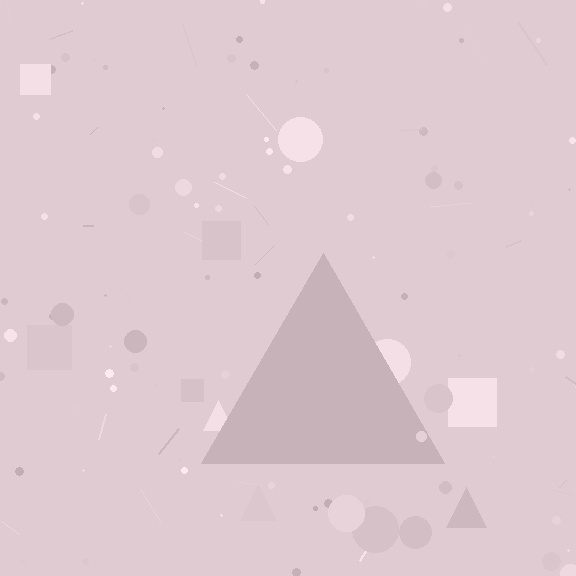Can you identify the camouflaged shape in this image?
The camouflaged shape is a triangle.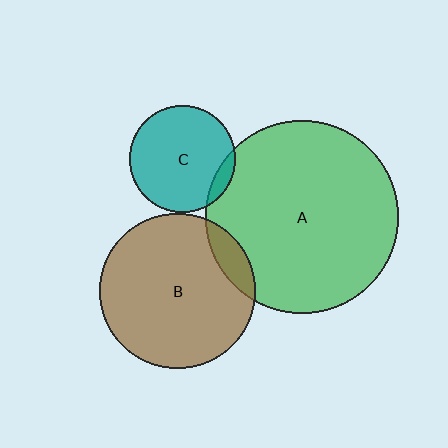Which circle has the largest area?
Circle A (green).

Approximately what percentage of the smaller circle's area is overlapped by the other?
Approximately 10%.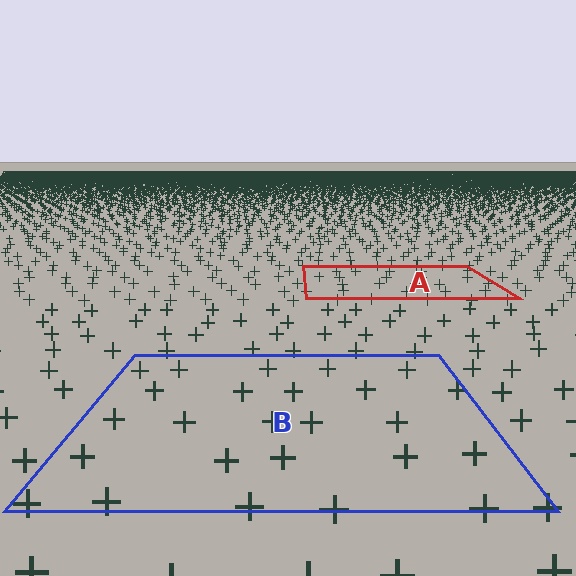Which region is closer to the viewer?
Region B is closer. The texture elements there are larger and more spread out.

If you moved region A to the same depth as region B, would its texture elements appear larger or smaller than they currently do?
They would appear larger. At a closer depth, the same texture elements are projected at a bigger on-screen size.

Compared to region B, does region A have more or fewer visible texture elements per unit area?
Region A has more texture elements per unit area — they are packed more densely because it is farther away.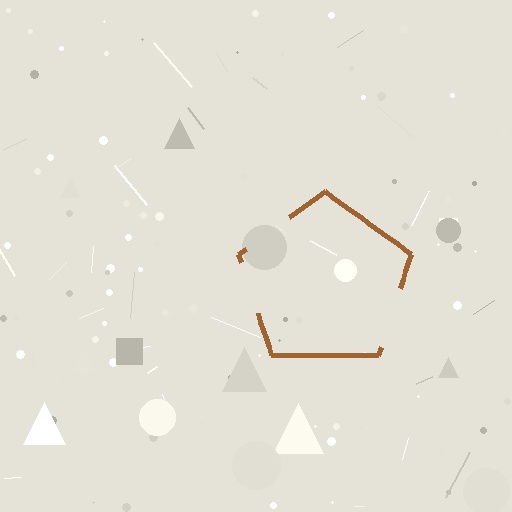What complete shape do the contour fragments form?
The contour fragments form a pentagon.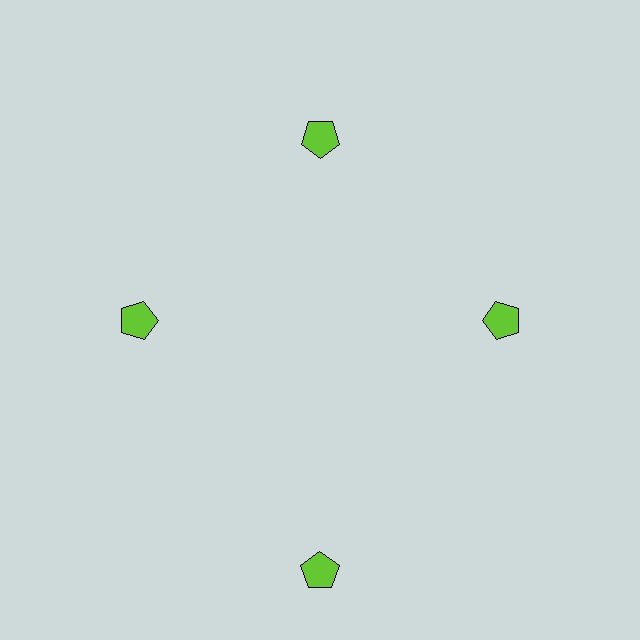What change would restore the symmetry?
The symmetry would be restored by moving it inward, back onto the ring so that all 4 pentagons sit at equal angles and equal distance from the center.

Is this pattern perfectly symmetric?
No. The 4 lime pentagons are arranged in a ring, but one element near the 6 o'clock position is pushed outward from the center, breaking the 4-fold rotational symmetry.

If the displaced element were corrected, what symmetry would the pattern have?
It would have 4-fold rotational symmetry — the pattern would map onto itself every 90 degrees.